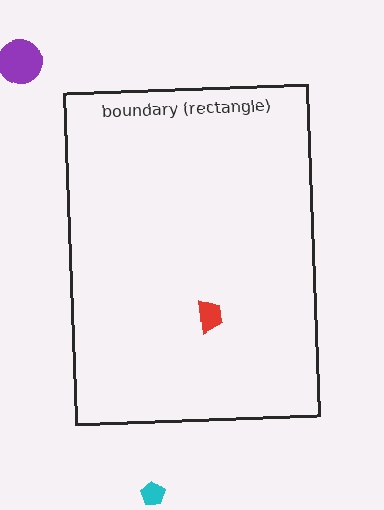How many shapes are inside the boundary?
1 inside, 2 outside.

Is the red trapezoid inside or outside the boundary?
Inside.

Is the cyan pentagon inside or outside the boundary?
Outside.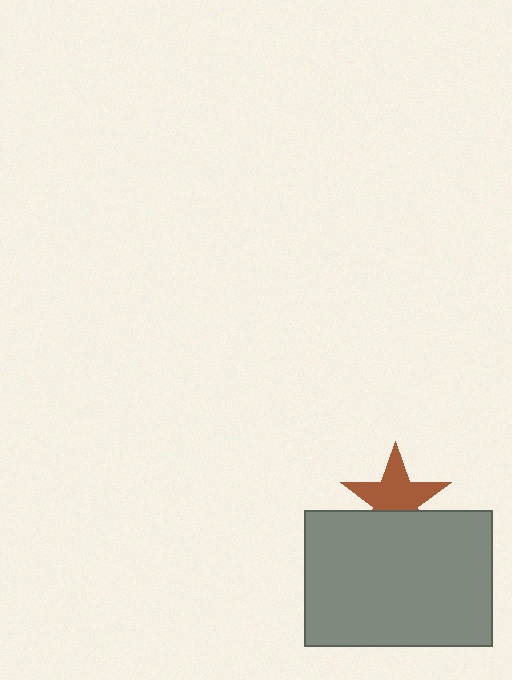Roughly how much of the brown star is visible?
Most of it is visible (roughly 67%).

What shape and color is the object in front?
The object in front is a gray rectangle.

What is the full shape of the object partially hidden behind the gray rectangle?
The partially hidden object is a brown star.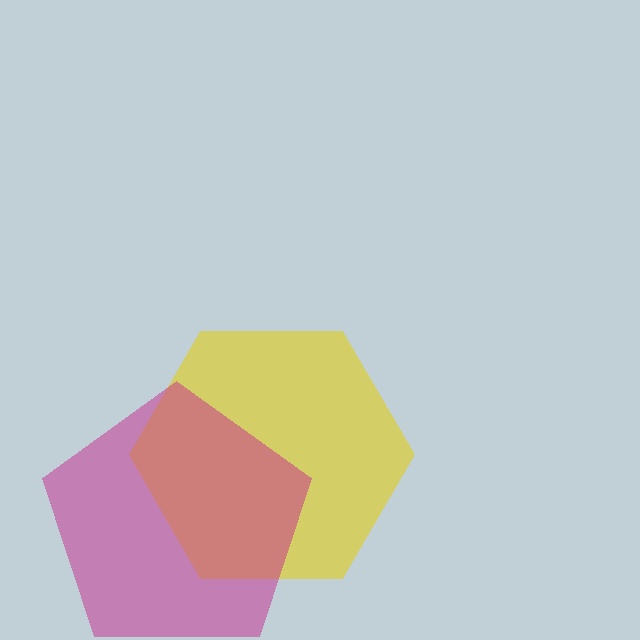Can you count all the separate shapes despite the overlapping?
Yes, there are 2 separate shapes.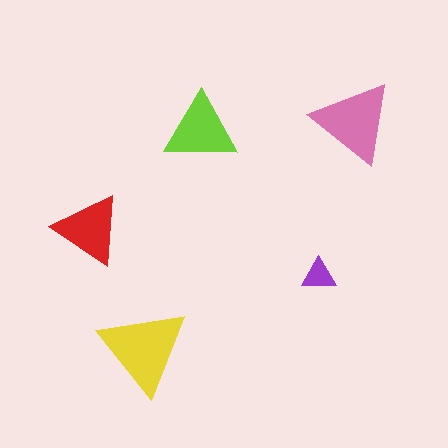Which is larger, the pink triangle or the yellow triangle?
The yellow one.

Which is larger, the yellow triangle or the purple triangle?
The yellow one.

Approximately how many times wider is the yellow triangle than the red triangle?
About 1.5 times wider.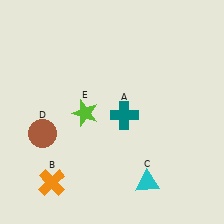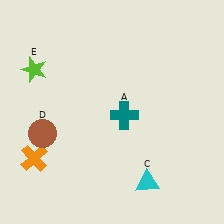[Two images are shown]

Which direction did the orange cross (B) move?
The orange cross (B) moved up.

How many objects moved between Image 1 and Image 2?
2 objects moved between the two images.